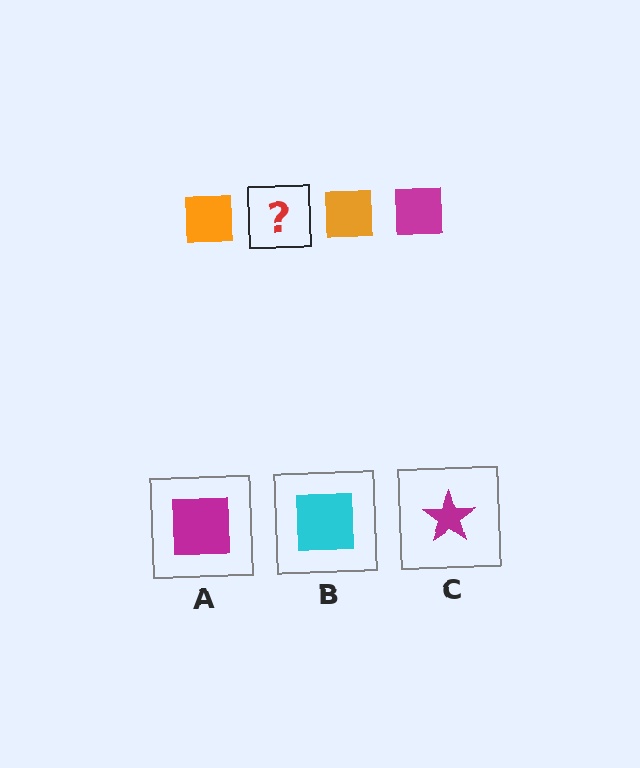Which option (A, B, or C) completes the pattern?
A.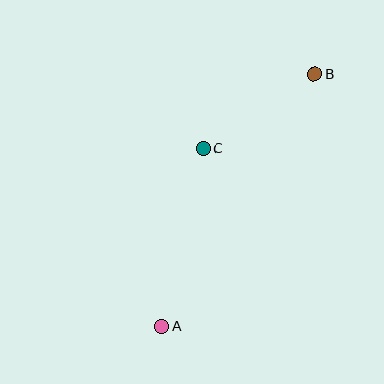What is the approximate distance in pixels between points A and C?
The distance between A and C is approximately 183 pixels.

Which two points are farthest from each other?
Points A and B are farthest from each other.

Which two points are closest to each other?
Points B and C are closest to each other.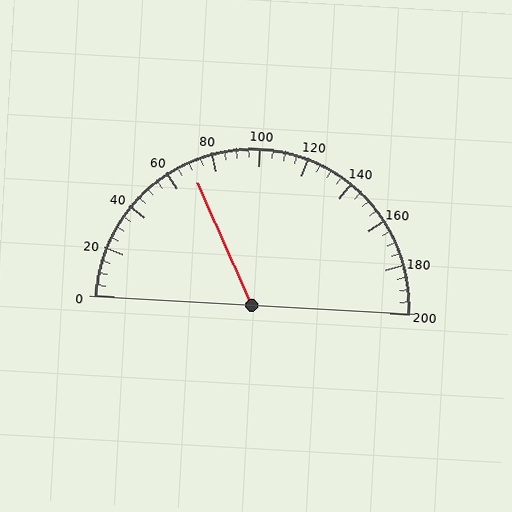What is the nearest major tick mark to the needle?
The nearest major tick mark is 80.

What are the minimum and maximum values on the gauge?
The gauge ranges from 0 to 200.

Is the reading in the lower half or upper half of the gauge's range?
The reading is in the lower half of the range (0 to 200).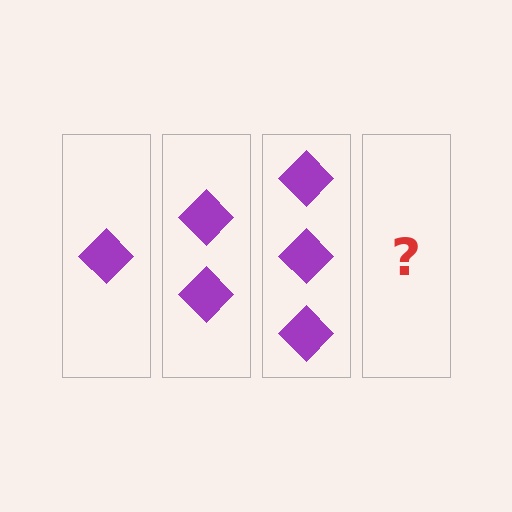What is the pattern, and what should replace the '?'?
The pattern is that each step adds one more diamond. The '?' should be 4 diamonds.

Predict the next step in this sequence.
The next step is 4 diamonds.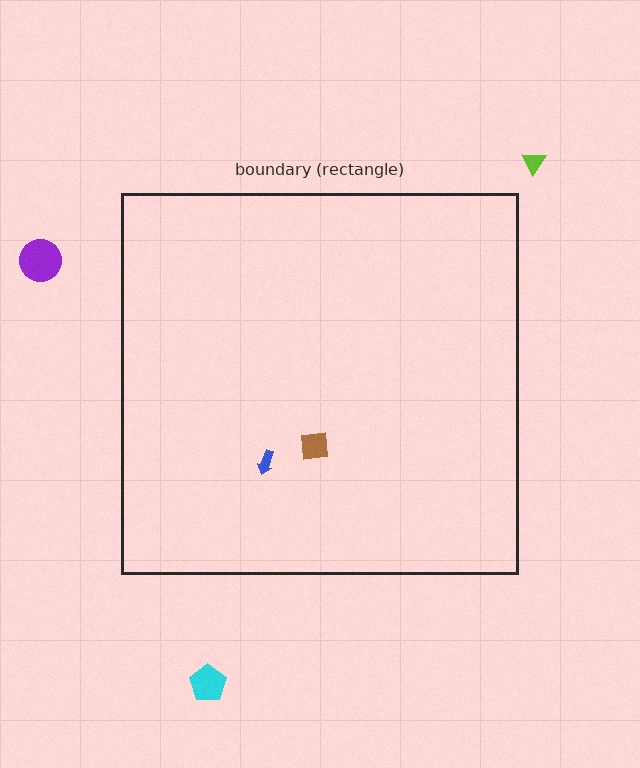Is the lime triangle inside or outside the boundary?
Outside.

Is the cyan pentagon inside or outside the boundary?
Outside.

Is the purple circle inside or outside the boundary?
Outside.